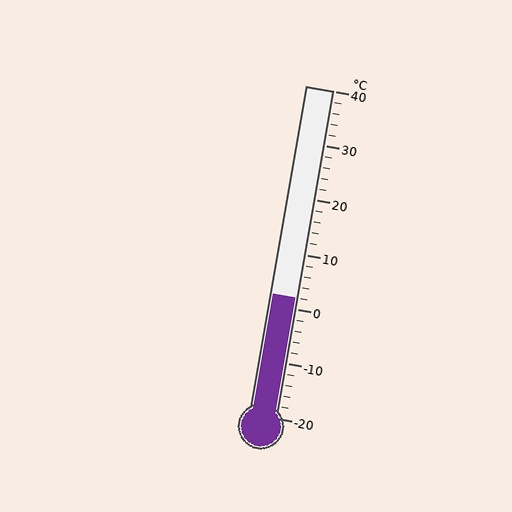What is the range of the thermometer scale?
The thermometer scale ranges from -20°C to 40°C.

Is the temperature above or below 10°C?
The temperature is below 10°C.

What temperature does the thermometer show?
The thermometer shows approximately 2°C.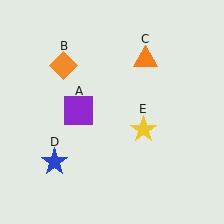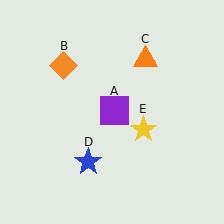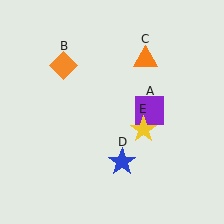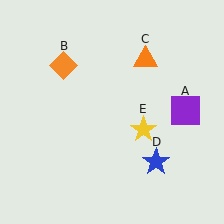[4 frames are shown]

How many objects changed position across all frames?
2 objects changed position: purple square (object A), blue star (object D).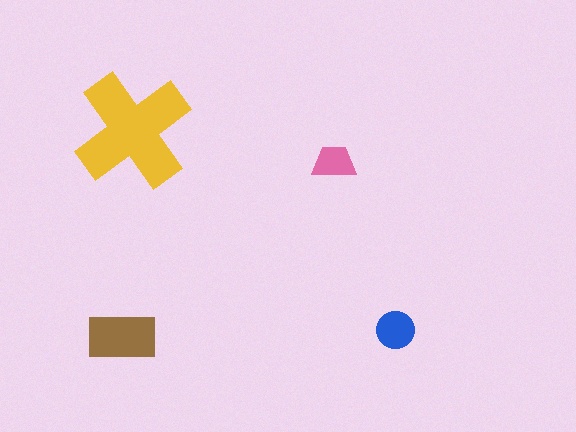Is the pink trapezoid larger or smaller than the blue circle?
Smaller.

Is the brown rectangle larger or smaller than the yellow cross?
Smaller.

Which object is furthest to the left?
The brown rectangle is leftmost.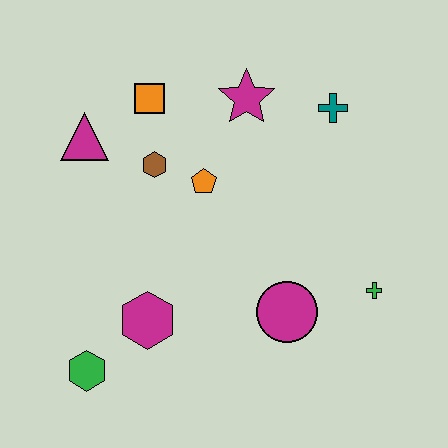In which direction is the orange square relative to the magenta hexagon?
The orange square is above the magenta hexagon.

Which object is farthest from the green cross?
The magenta triangle is farthest from the green cross.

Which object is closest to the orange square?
The brown hexagon is closest to the orange square.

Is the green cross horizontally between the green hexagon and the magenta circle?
No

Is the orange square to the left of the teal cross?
Yes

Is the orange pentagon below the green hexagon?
No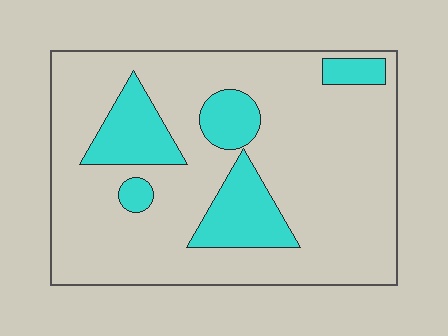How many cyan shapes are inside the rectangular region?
5.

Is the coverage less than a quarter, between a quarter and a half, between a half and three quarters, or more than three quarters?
Less than a quarter.